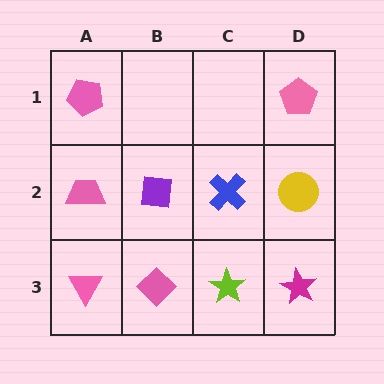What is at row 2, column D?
A yellow circle.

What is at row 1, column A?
A pink pentagon.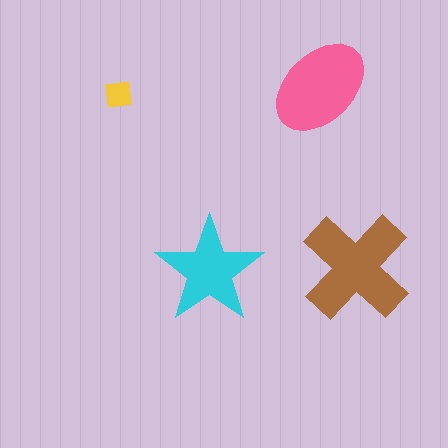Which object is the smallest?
The yellow square.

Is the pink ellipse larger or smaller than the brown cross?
Smaller.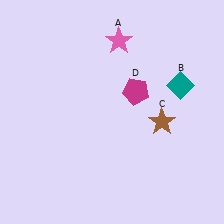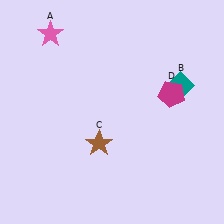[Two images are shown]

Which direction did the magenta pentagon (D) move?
The magenta pentagon (D) moved right.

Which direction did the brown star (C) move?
The brown star (C) moved left.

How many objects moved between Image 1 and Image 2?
3 objects moved between the two images.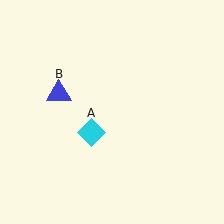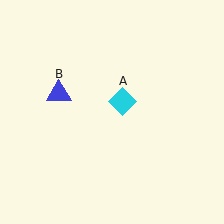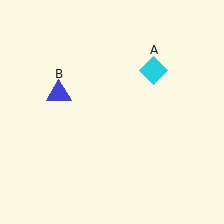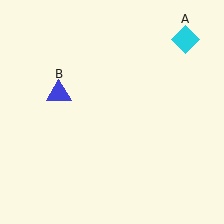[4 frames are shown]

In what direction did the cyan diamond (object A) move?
The cyan diamond (object A) moved up and to the right.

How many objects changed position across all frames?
1 object changed position: cyan diamond (object A).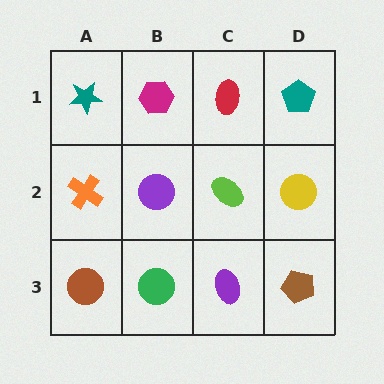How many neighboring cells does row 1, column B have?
3.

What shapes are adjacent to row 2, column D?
A teal pentagon (row 1, column D), a brown pentagon (row 3, column D), a lime ellipse (row 2, column C).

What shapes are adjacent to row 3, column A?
An orange cross (row 2, column A), a green circle (row 3, column B).